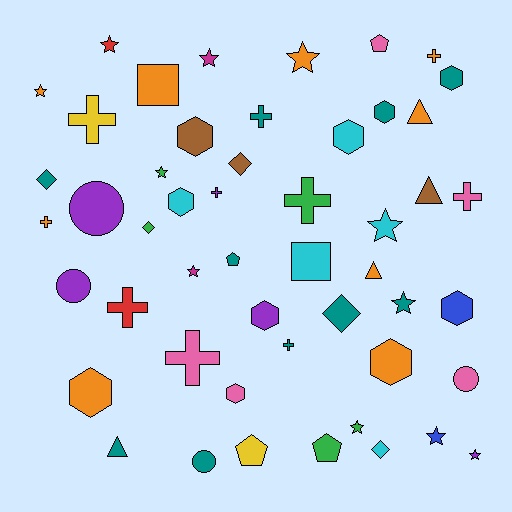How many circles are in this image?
There are 4 circles.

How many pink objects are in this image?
There are 5 pink objects.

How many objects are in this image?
There are 50 objects.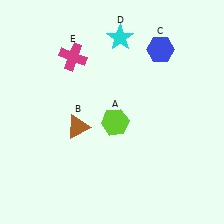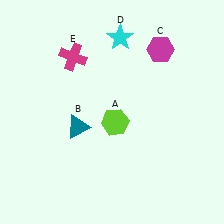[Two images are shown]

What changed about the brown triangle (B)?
In Image 1, B is brown. In Image 2, it changed to teal.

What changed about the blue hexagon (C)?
In Image 1, C is blue. In Image 2, it changed to magenta.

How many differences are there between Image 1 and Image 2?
There are 2 differences between the two images.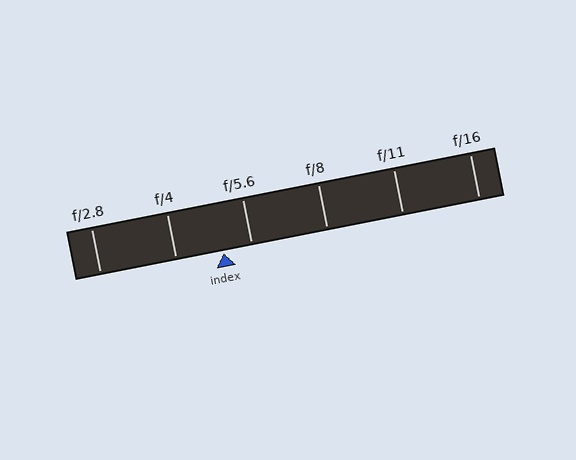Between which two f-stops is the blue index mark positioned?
The index mark is between f/4 and f/5.6.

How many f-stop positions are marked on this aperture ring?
There are 6 f-stop positions marked.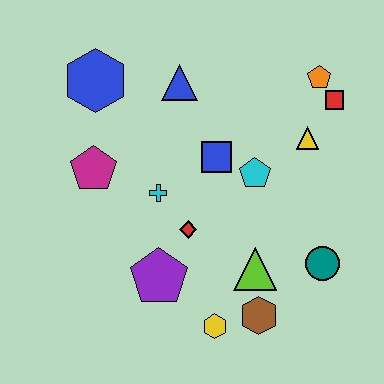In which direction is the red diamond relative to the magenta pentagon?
The red diamond is to the right of the magenta pentagon.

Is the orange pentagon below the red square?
No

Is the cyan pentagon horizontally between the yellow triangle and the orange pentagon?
No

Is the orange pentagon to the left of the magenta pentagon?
No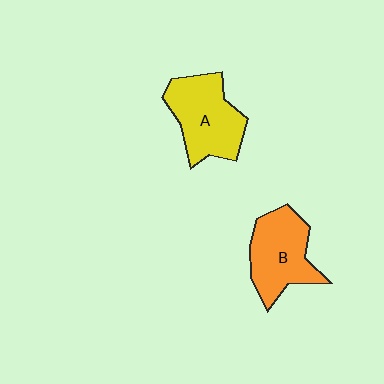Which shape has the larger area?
Shape A (yellow).